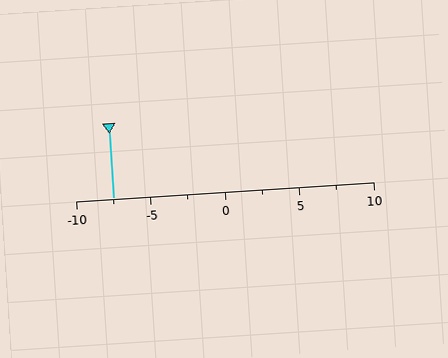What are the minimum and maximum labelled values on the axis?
The axis runs from -10 to 10.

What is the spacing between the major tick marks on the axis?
The major ticks are spaced 5 apart.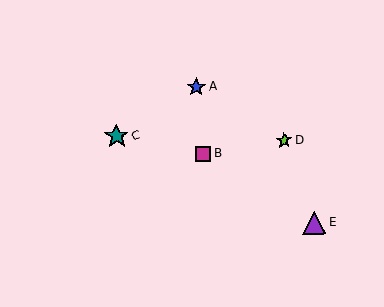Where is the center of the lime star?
The center of the lime star is at (284, 140).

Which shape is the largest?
The teal star (labeled C) is the largest.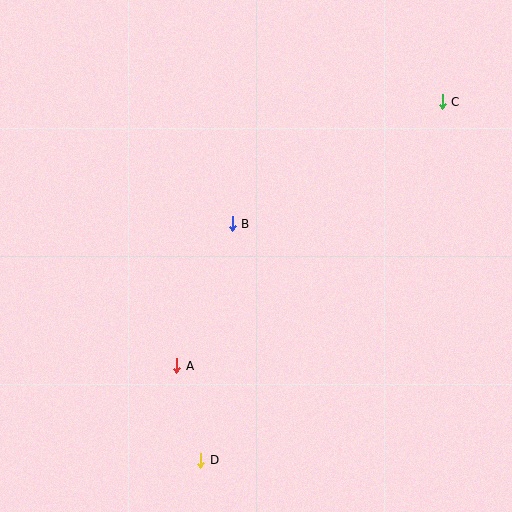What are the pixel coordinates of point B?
Point B is at (232, 224).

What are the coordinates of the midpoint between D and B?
The midpoint between D and B is at (216, 342).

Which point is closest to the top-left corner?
Point B is closest to the top-left corner.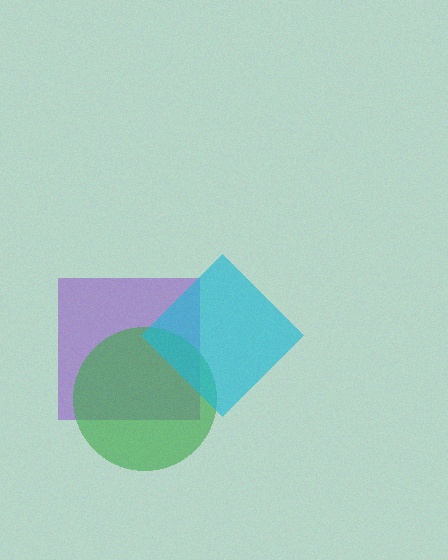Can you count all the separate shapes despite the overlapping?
Yes, there are 3 separate shapes.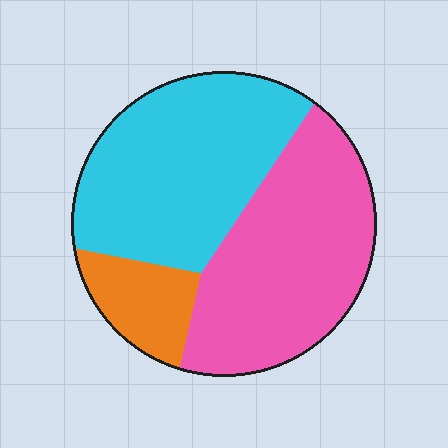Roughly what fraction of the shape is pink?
Pink covers around 45% of the shape.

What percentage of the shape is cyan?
Cyan takes up between a third and a half of the shape.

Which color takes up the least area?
Orange, at roughly 10%.